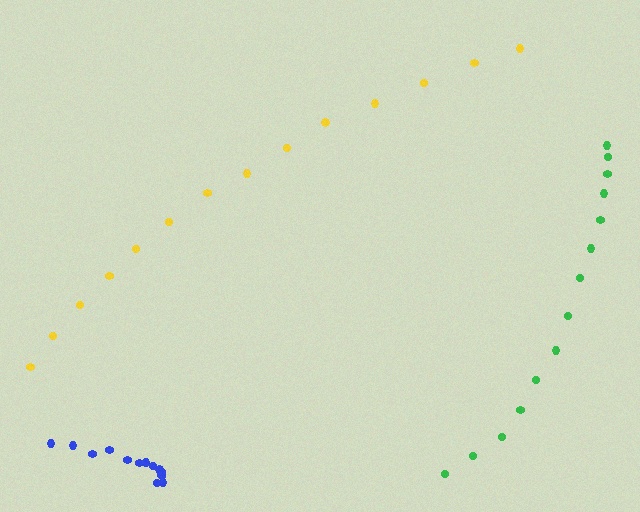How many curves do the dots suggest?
There are 3 distinct paths.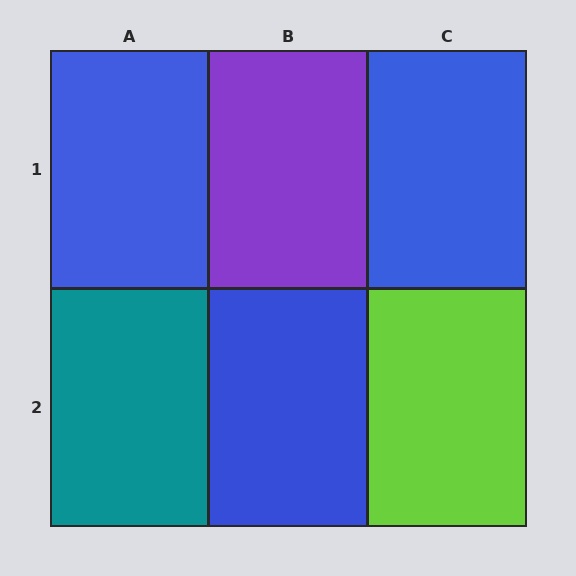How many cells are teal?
1 cell is teal.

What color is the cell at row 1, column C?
Blue.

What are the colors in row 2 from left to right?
Teal, blue, lime.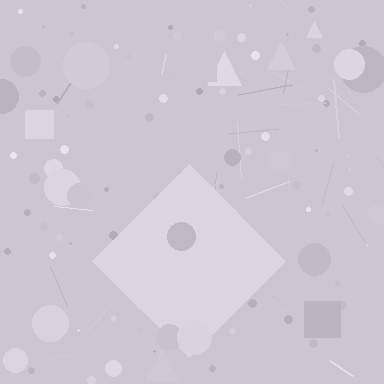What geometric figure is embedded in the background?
A diamond is embedded in the background.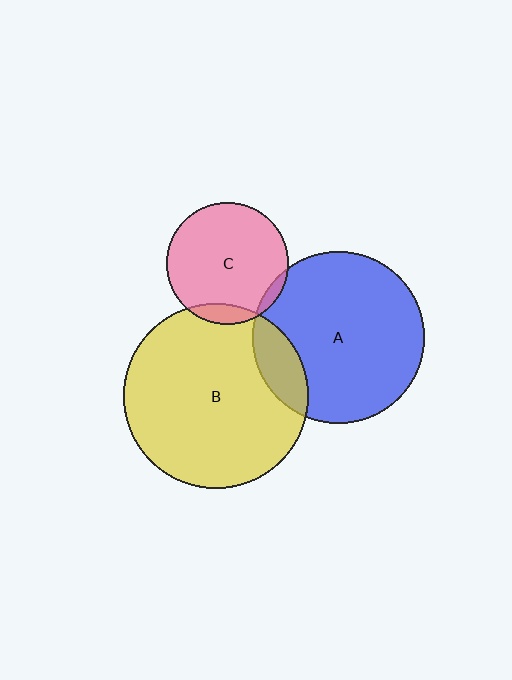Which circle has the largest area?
Circle B (yellow).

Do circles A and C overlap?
Yes.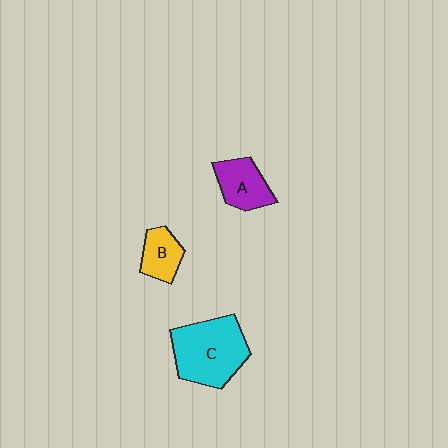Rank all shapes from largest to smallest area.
From largest to smallest: C (cyan), A (purple), B (yellow).